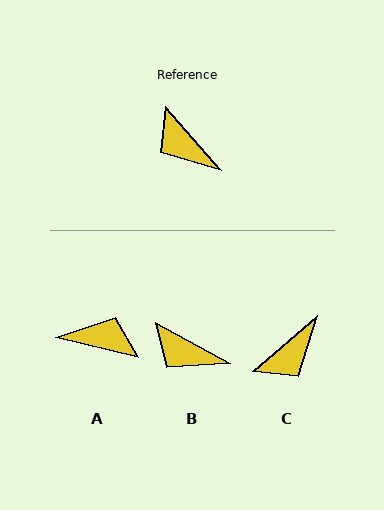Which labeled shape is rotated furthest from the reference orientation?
A, about 145 degrees away.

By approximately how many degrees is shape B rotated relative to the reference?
Approximately 20 degrees counter-clockwise.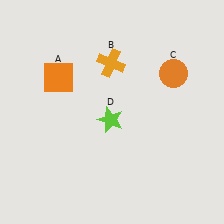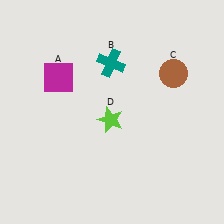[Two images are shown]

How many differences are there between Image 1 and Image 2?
There are 3 differences between the two images.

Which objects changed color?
A changed from orange to magenta. B changed from orange to teal. C changed from orange to brown.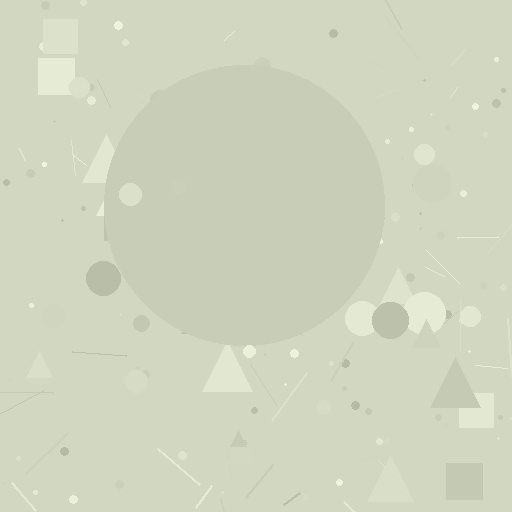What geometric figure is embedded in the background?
A circle is embedded in the background.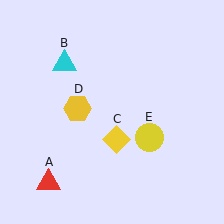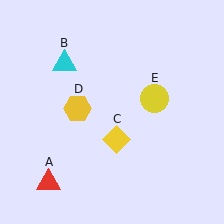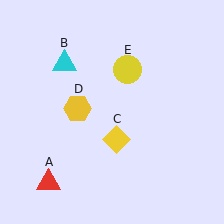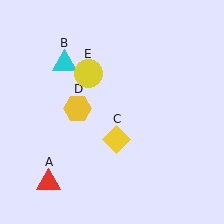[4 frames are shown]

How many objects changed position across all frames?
1 object changed position: yellow circle (object E).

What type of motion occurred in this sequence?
The yellow circle (object E) rotated counterclockwise around the center of the scene.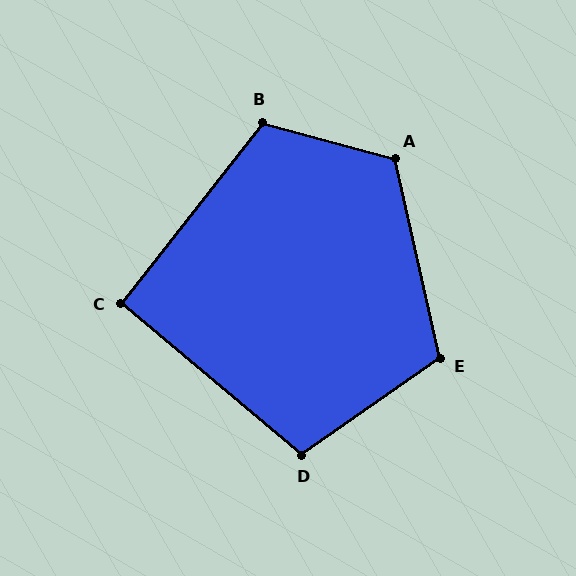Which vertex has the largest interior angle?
A, at approximately 118 degrees.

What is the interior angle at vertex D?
Approximately 105 degrees (obtuse).